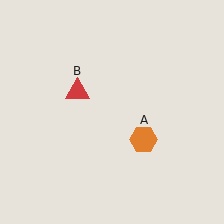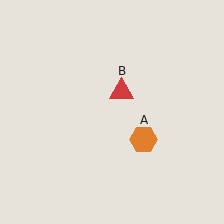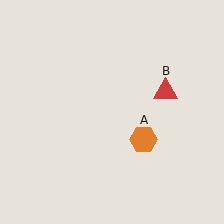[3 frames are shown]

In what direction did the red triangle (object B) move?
The red triangle (object B) moved right.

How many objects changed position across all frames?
1 object changed position: red triangle (object B).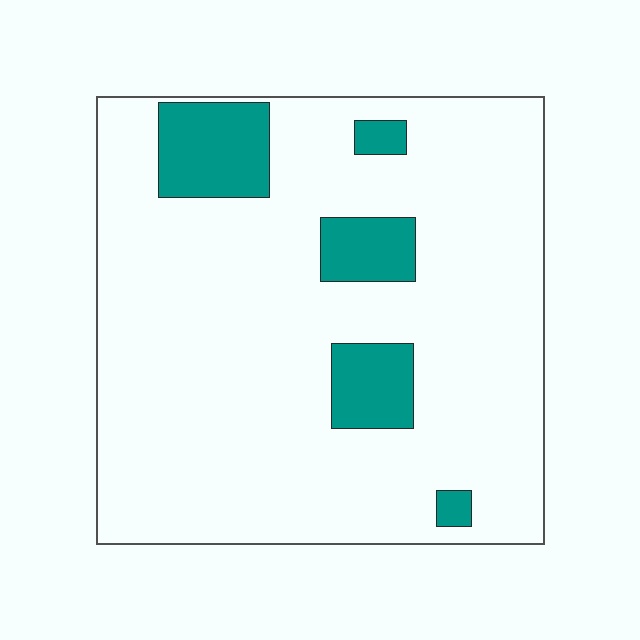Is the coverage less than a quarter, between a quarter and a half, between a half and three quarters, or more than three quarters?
Less than a quarter.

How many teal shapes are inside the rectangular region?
5.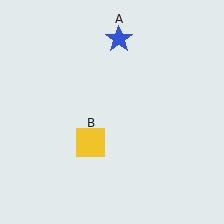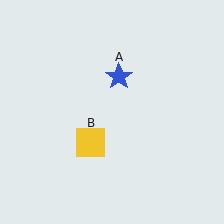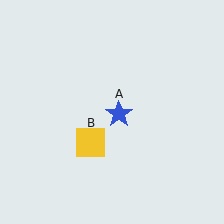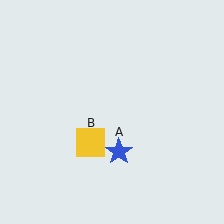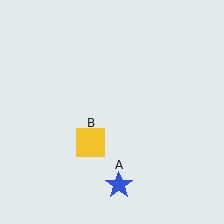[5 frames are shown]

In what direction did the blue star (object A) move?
The blue star (object A) moved down.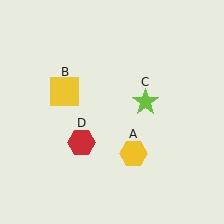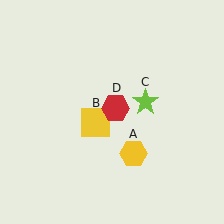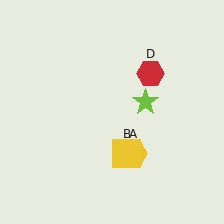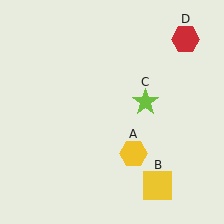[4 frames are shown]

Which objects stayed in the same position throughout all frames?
Yellow hexagon (object A) and lime star (object C) remained stationary.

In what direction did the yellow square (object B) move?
The yellow square (object B) moved down and to the right.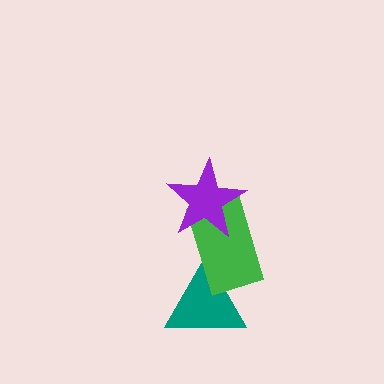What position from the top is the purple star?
The purple star is 1st from the top.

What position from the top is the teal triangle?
The teal triangle is 3rd from the top.